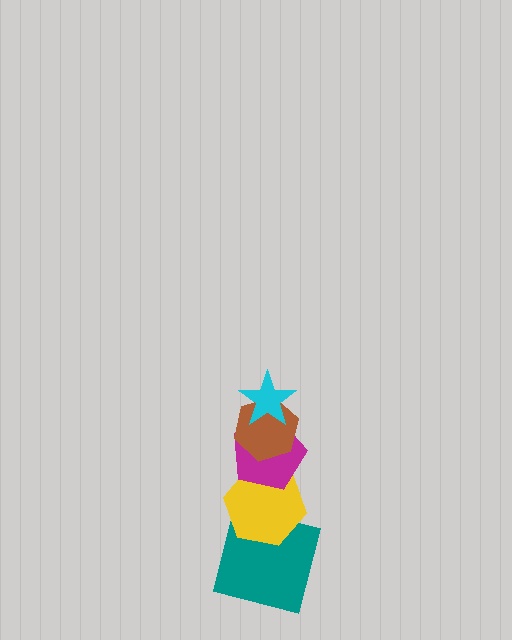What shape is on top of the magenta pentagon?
The brown hexagon is on top of the magenta pentagon.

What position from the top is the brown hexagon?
The brown hexagon is 2nd from the top.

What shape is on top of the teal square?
The yellow hexagon is on top of the teal square.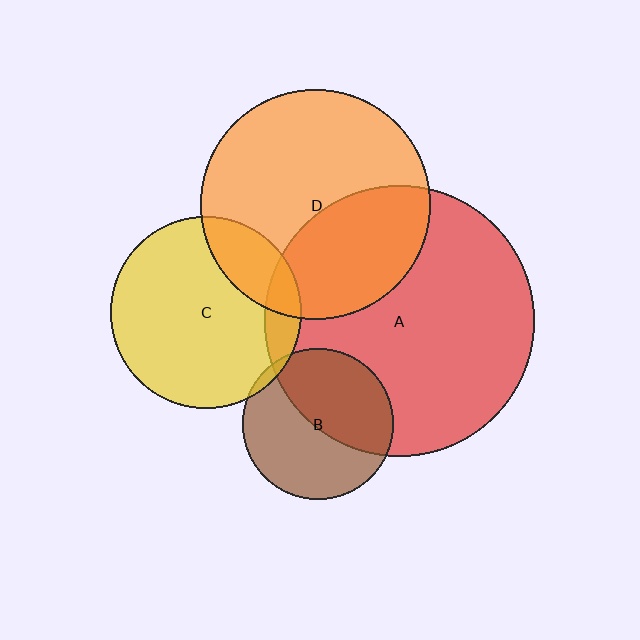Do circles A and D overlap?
Yes.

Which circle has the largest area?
Circle A (red).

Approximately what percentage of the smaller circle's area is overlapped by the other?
Approximately 35%.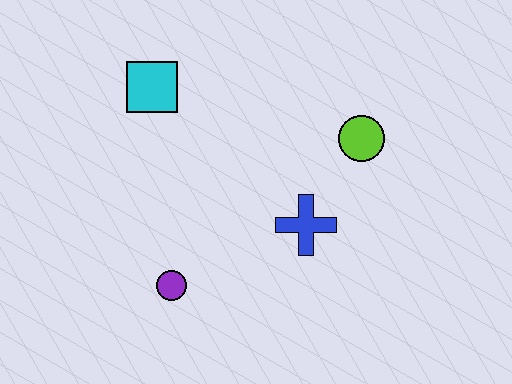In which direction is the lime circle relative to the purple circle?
The lime circle is to the right of the purple circle.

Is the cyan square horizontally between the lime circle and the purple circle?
No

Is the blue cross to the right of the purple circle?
Yes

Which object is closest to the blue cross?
The lime circle is closest to the blue cross.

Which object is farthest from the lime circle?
The purple circle is farthest from the lime circle.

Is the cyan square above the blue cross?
Yes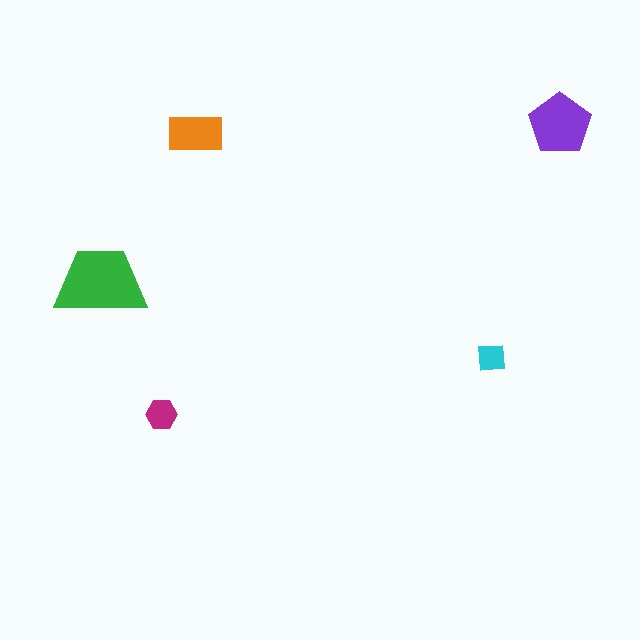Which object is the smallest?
The cyan square.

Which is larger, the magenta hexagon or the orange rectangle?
The orange rectangle.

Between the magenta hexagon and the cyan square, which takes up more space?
The magenta hexagon.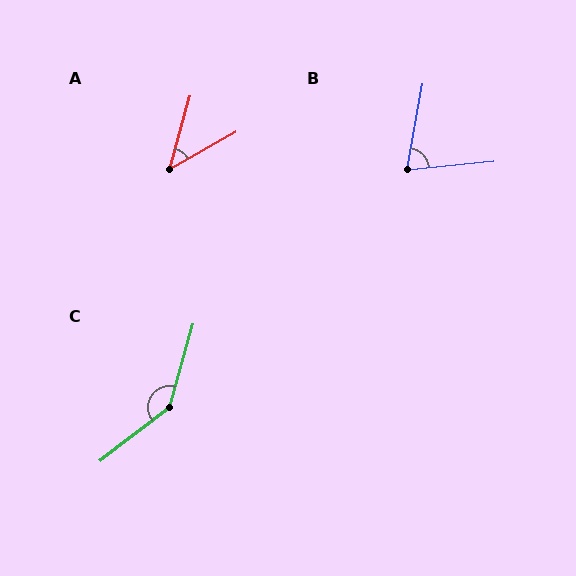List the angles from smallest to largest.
A (44°), B (74°), C (143°).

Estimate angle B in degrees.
Approximately 74 degrees.